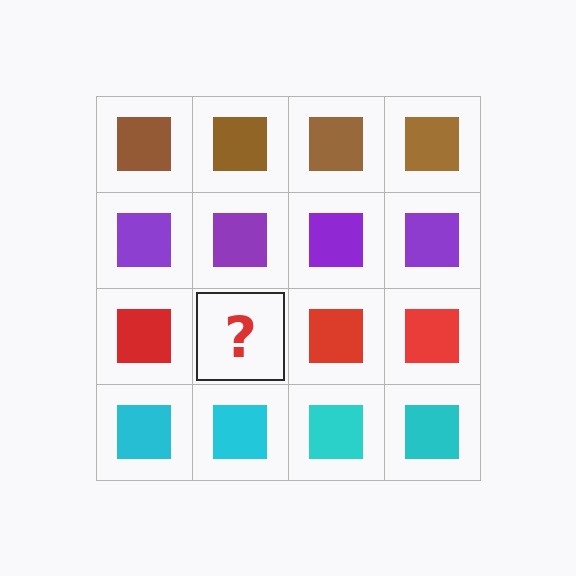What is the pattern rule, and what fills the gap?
The rule is that each row has a consistent color. The gap should be filled with a red square.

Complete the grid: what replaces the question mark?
The question mark should be replaced with a red square.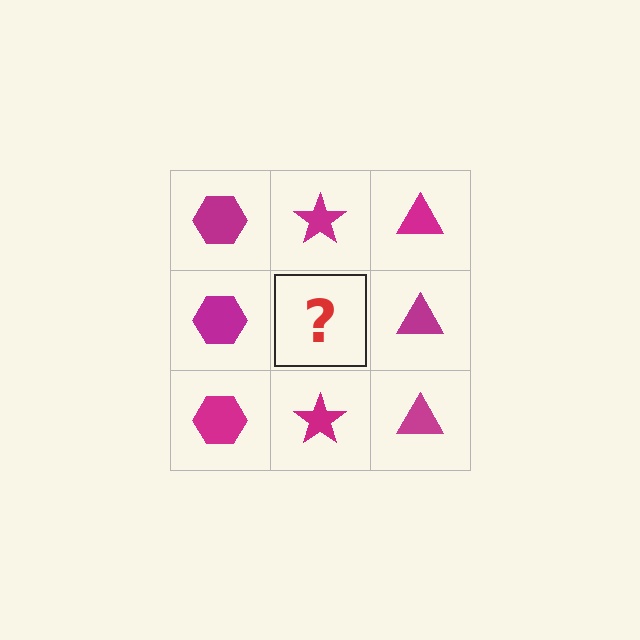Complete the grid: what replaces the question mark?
The question mark should be replaced with a magenta star.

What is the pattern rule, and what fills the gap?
The rule is that each column has a consistent shape. The gap should be filled with a magenta star.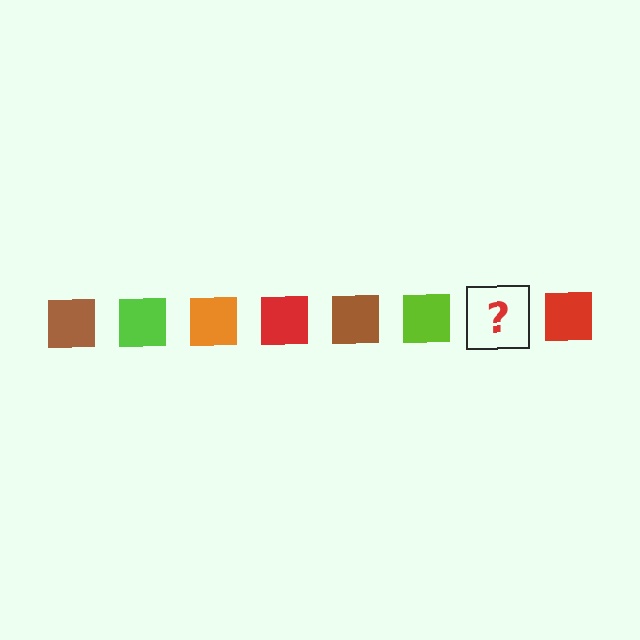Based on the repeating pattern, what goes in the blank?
The blank should be an orange square.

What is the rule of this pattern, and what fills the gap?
The rule is that the pattern cycles through brown, lime, orange, red squares. The gap should be filled with an orange square.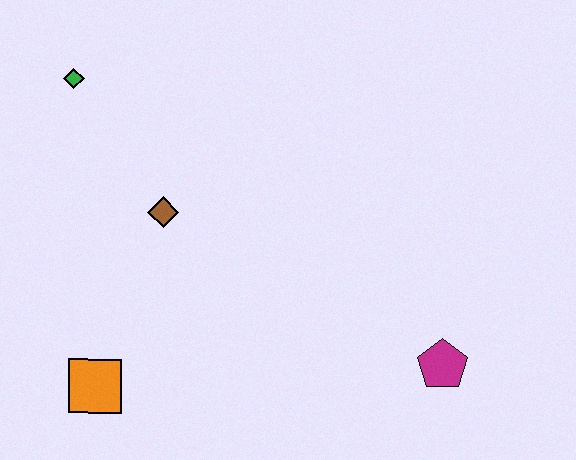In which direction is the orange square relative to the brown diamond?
The orange square is below the brown diamond.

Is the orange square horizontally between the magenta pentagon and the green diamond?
Yes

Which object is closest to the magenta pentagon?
The brown diamond is closest to the magenta pentagon.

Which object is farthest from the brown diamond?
The magenta pentagon is farthest from the brown diamond.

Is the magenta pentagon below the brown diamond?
Yes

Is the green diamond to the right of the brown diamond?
No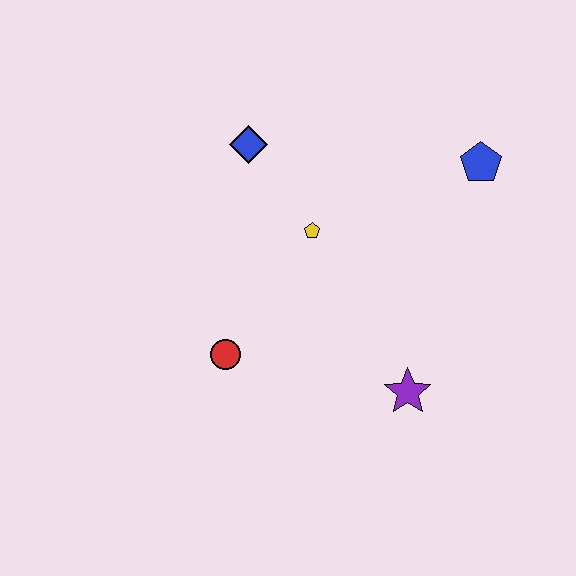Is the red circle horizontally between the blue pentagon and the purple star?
No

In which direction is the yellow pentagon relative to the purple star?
The yellow pentagon is above the purple star.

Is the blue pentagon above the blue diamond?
No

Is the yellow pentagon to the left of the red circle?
No